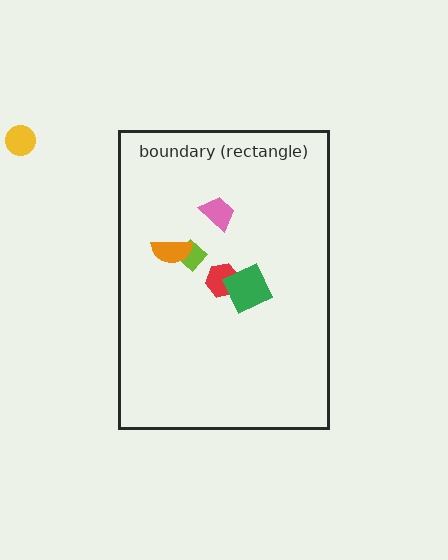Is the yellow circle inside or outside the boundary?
Outside.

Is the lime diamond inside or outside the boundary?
Inside.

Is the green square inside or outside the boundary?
Inside.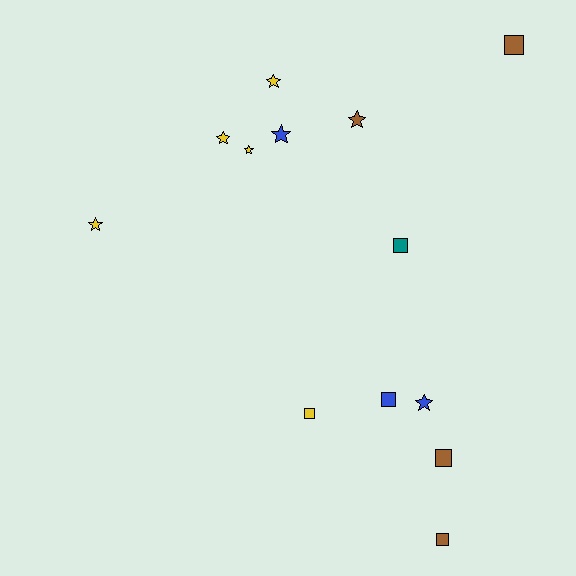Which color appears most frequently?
Yellow, with 5 objects.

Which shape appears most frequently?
Star, with 7 objects.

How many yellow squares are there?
There is 1 yellow square.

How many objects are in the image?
There are 13 objects.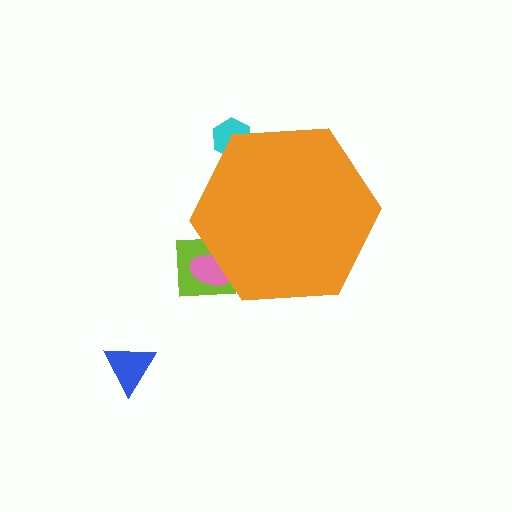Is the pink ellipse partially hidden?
Yes, the pink ellipse is partially hidden behind the orange hexagon.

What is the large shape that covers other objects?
An orange hexagon.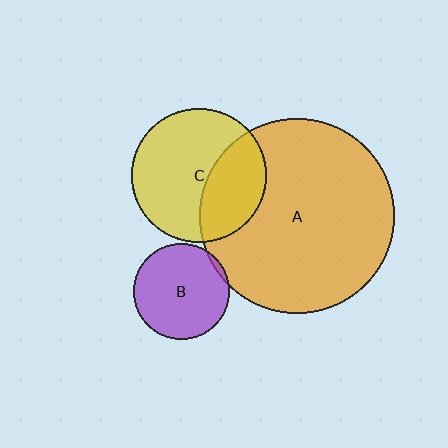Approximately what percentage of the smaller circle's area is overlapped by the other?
Approximately 5%.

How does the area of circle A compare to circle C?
Approximately 2.1 times.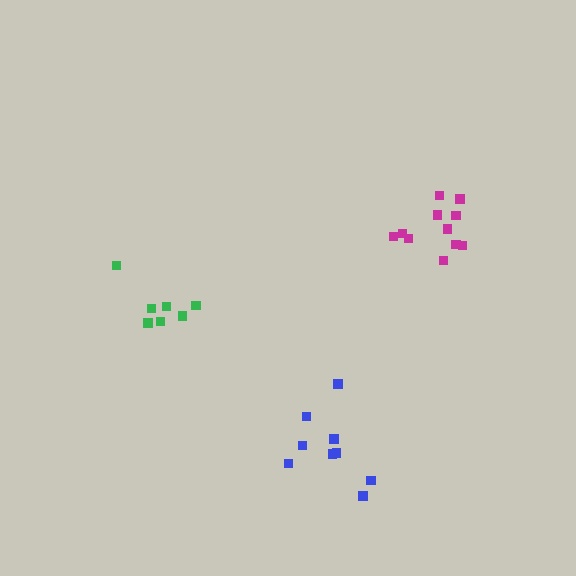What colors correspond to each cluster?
The clusters are colored: magenta, green, blue.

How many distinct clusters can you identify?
There are 3 distinct clusters.